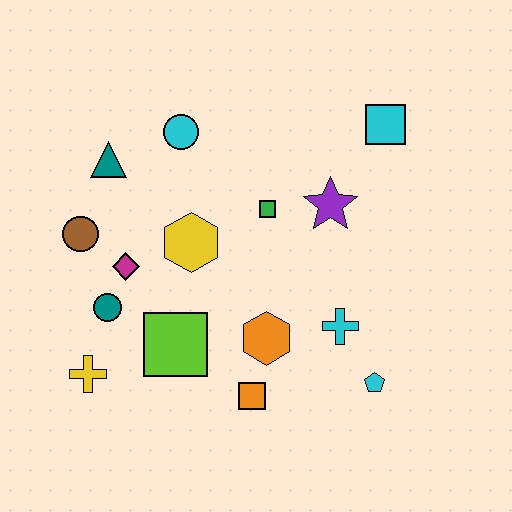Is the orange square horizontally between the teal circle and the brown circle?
No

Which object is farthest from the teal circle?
The cyan square is farthest from the teal circle.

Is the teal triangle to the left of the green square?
Yes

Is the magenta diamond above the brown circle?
No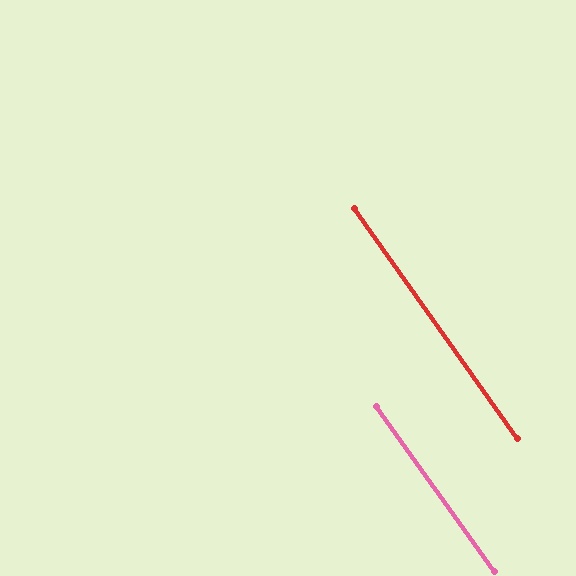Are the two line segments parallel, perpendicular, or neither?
Parallel — their directions differ by only 0.4°.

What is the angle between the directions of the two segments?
Approximately 0 degrees.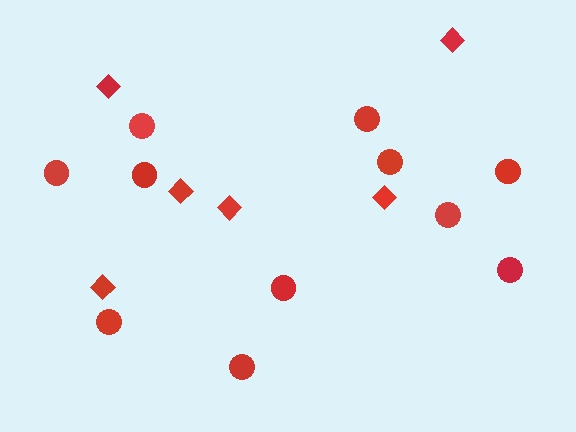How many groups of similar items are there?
There are 2 groups: one group of circles (11) and one group of diamonds (6).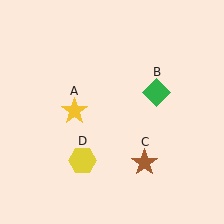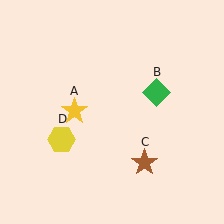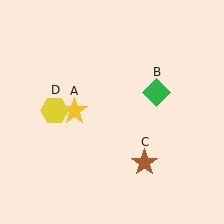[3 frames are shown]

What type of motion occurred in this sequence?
The yellow hexagon (object D) rotated clockwise around the center of the scene.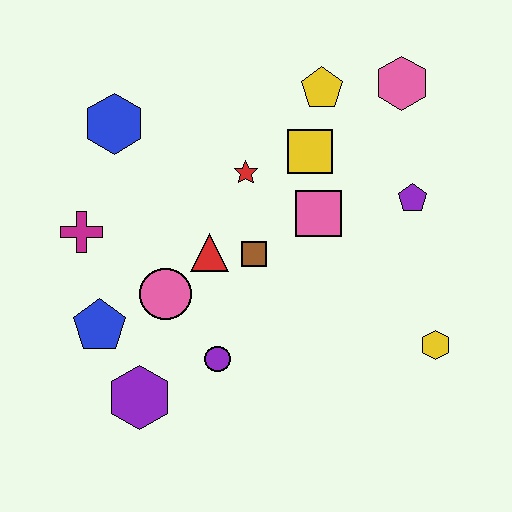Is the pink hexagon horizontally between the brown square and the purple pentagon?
Yes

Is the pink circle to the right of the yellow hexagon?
No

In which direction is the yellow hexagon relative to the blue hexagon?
The yellow hexagon is to the right of the blue hexagon.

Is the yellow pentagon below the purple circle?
No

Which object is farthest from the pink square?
The purple hexagon is farthest from the pink square.